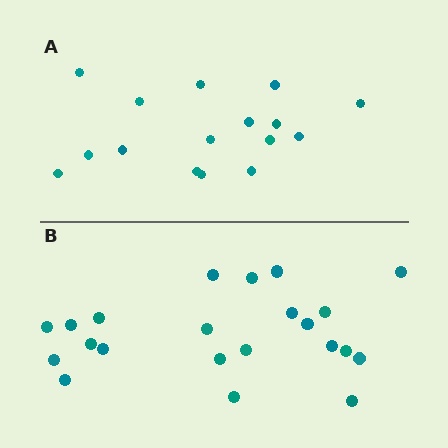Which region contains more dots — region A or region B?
Region B (the bottom region) has more dots.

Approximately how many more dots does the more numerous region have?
Region B has about 6 more dots than region A.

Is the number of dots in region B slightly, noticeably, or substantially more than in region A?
Region B has noticeably more, but not dramatically so. The ratio is roughly 1.4 to 1.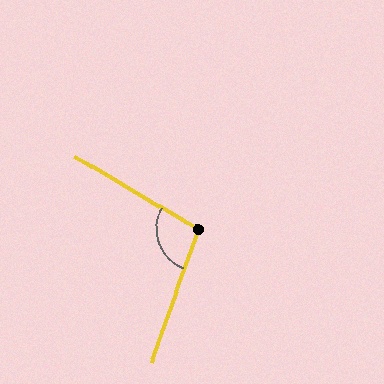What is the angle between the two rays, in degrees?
Approximately 101 degrees.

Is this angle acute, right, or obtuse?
It is obtuse.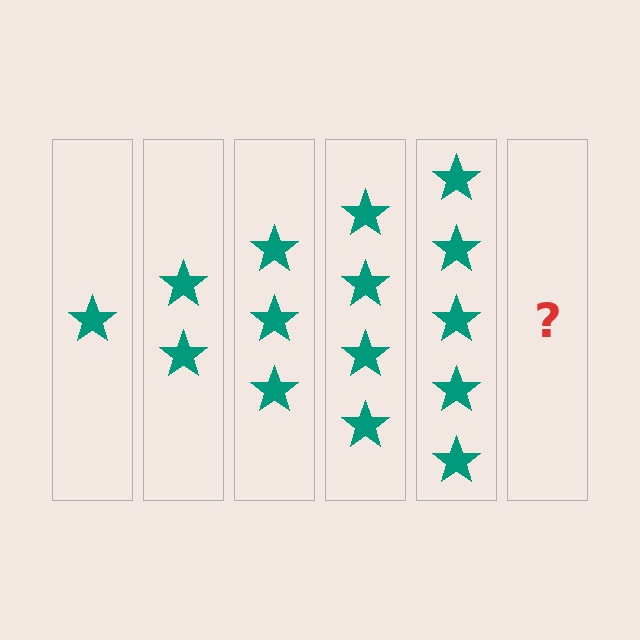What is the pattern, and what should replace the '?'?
The pattern is that each step adds one more star. The '?' should be 6 stars.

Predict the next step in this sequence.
The next step is 6 stars.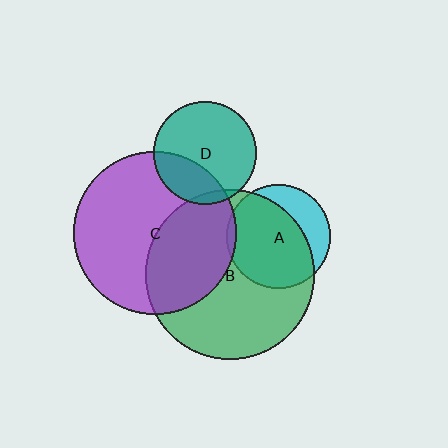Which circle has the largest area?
Circle B (green).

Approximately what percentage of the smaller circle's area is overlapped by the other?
Approximately 5%.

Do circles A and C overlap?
Yes.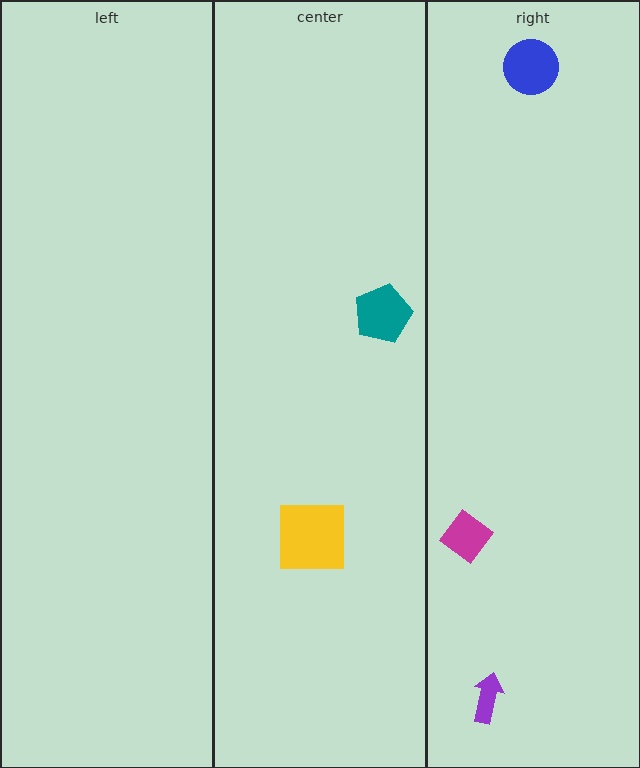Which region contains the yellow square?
The center region.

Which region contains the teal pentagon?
The center region.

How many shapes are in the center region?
2.